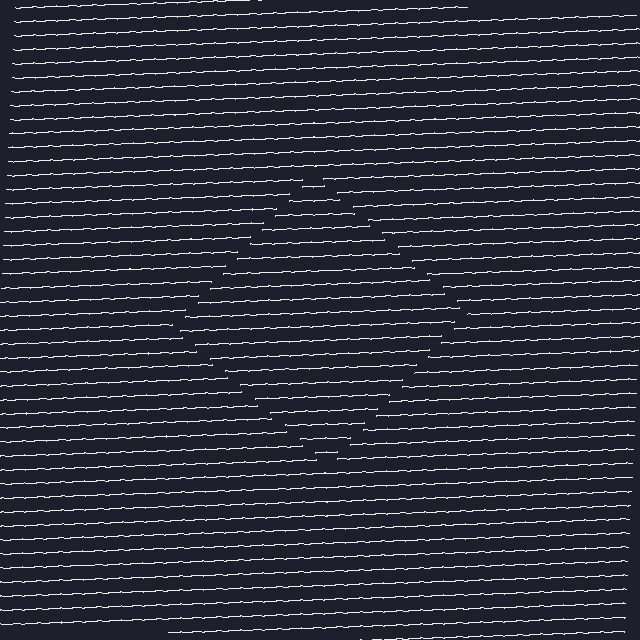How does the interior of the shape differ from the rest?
The interior of the shape contains the same grating, shifted by half a period — the contour is defined by the phase discontinuity where line-ends from the inner and outer gratings abut.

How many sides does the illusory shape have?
4 sides — the line-ends trace a square.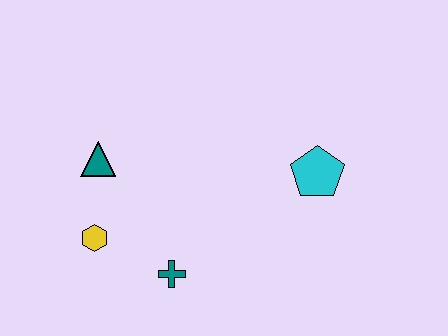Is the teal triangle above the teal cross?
Yes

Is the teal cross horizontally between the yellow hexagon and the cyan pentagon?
Yes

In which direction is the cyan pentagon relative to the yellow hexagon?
The cyan pentagon is to the right of the yellow hexagon.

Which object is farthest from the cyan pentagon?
The yellow hexagon is farthest from the cyan pentagon.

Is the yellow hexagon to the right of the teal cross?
No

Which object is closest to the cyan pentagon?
The teal cross is closest to the cyan pentagon.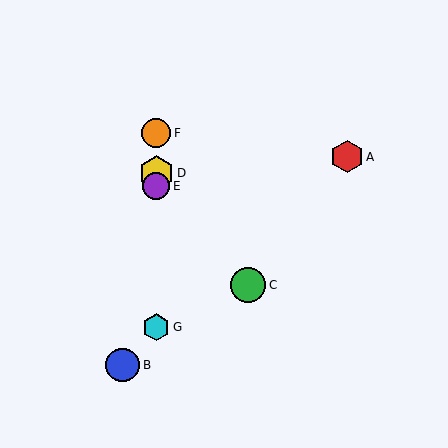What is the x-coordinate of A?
Object A is at x≈347.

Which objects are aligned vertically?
Objects D, E, F, G are aligned vertically.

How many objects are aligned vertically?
4 objects (D, E, F, G) are aligned vertically.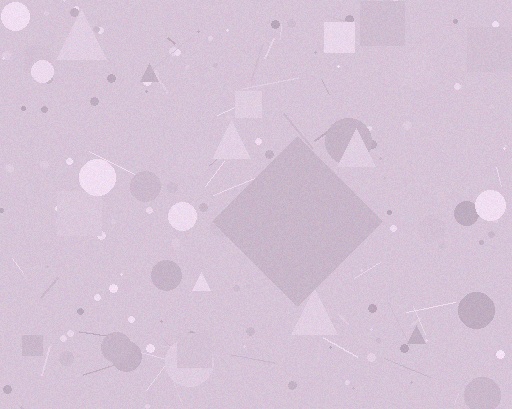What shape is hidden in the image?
A diamond is hidden in the image.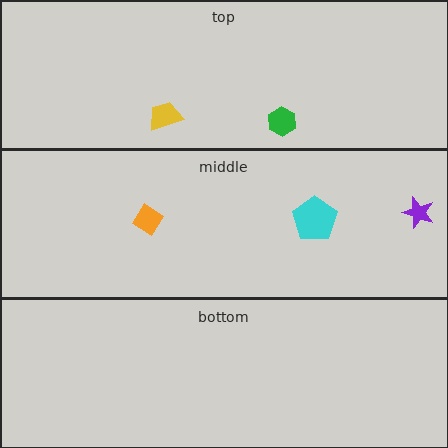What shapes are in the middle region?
The purple star, the orange diamond, the cyan pentagon.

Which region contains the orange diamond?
The middle region.